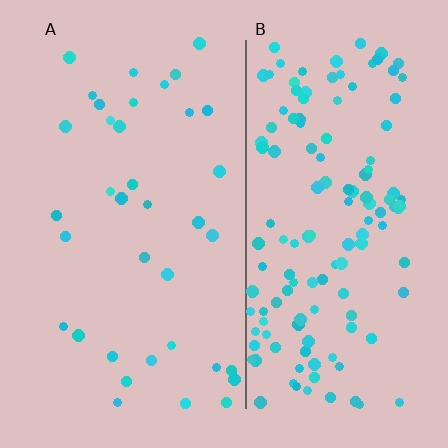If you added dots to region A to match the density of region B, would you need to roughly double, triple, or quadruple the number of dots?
Approximately quadruple.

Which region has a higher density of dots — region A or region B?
B (the right).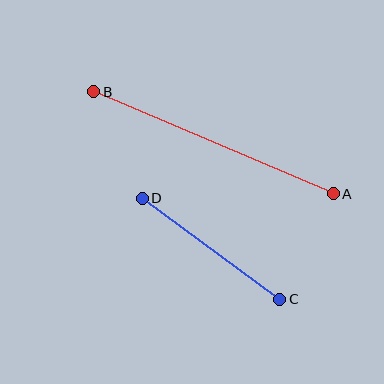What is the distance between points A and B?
The distance is approximately 260 pixels.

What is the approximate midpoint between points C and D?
The midpoint is at approximately (211, 249) pixels.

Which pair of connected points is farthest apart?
Points A and B are farthest apart.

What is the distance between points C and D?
The distance is approximately 171 pixels.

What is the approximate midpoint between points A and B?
The midpoint is at approximately (214, 143) pixels.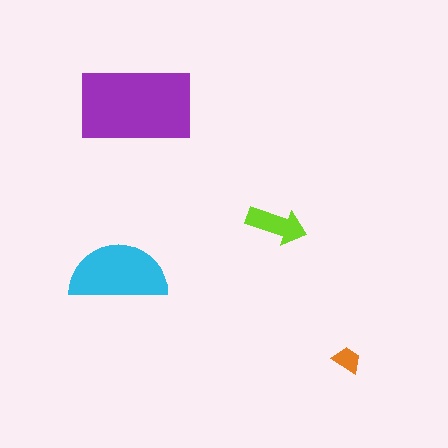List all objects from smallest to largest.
The orange trapezoid, the lime arrow, the cyan semicircle, the purple rectangle.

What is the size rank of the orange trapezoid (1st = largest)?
4th.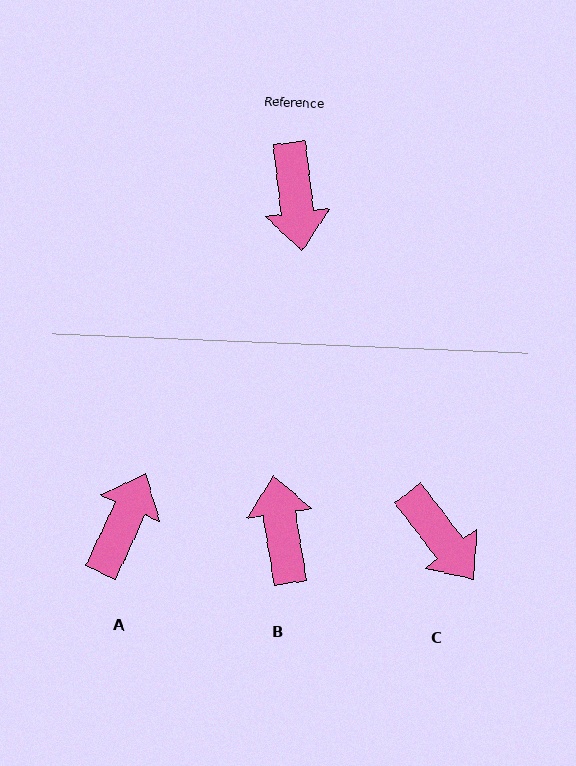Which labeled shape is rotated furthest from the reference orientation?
B, about 178 degrees away.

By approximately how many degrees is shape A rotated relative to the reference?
Approximately 148 degrees counter-clockwise.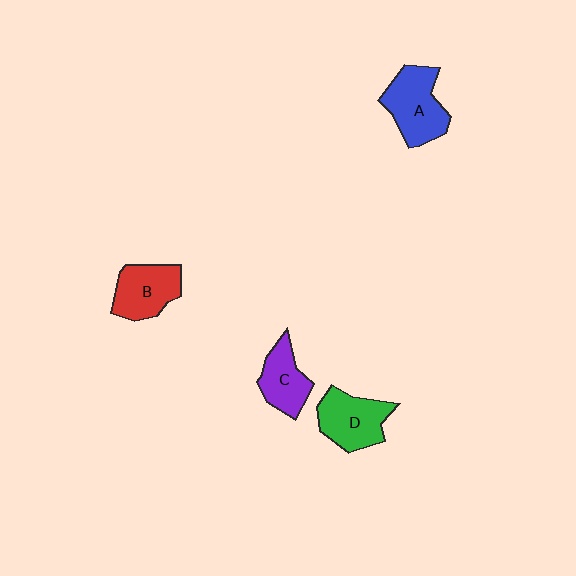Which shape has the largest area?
Shape A (blue).